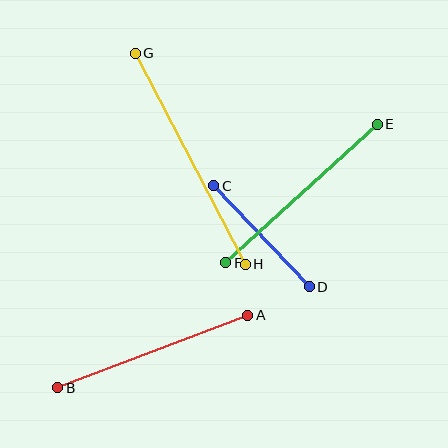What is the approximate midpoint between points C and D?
The midpoint is at approximately (261, 236) pixels.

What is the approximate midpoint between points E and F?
The midpoint is at approximately (301, 193) pixels.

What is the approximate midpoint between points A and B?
The midpoint is at approximately (153, 351) pixels.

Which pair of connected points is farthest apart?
Points G and H are farthest apart.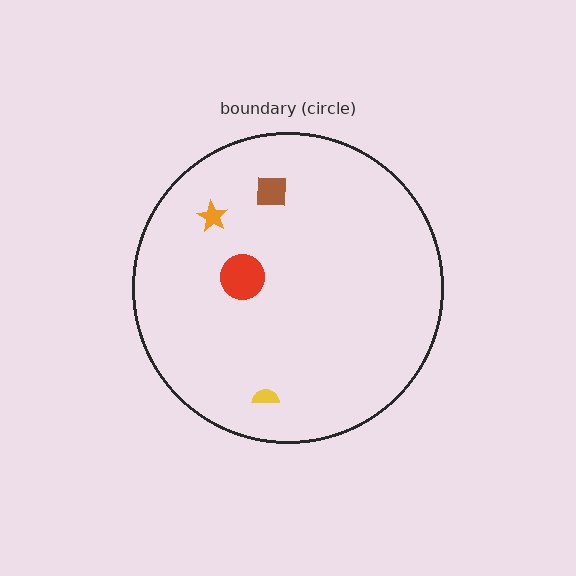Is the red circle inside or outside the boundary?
Inside.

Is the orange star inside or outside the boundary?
Inside.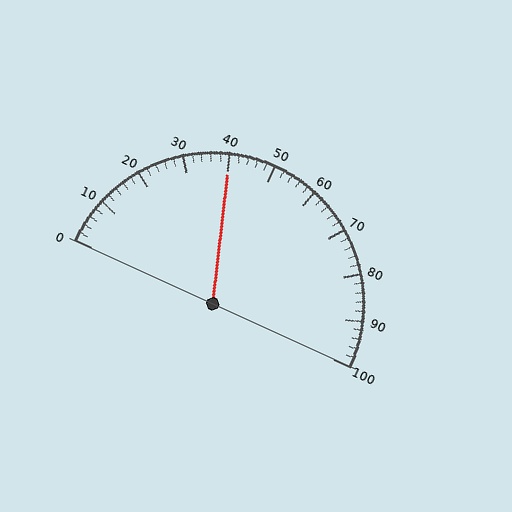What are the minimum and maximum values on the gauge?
The gauge ranges from 0 to 100.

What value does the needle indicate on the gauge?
The needle indicates approximately 40.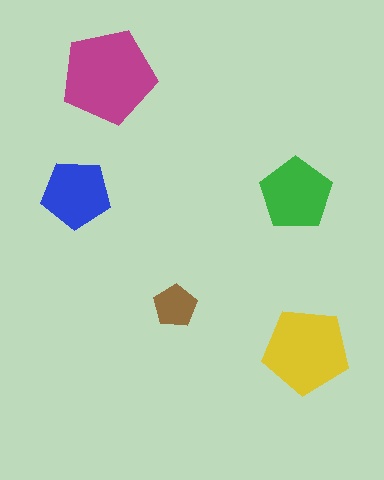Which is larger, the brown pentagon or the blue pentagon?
The blue one.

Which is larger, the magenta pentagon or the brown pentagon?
The magenta one.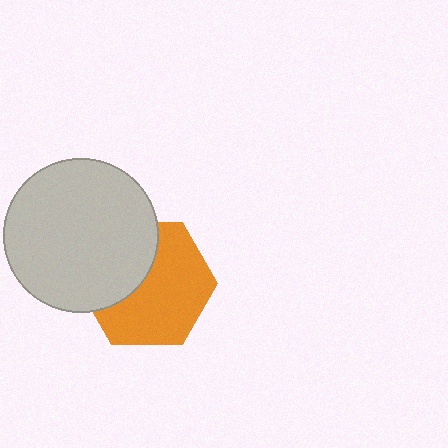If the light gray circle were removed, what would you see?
You would see the complete orange hexagon.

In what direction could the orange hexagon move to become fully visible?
The orange hexagon could move toward the lower-right. That would shift it out from behind the light gray circle entirely.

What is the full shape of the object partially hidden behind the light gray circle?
The partially hidden object is an orange hexagon.